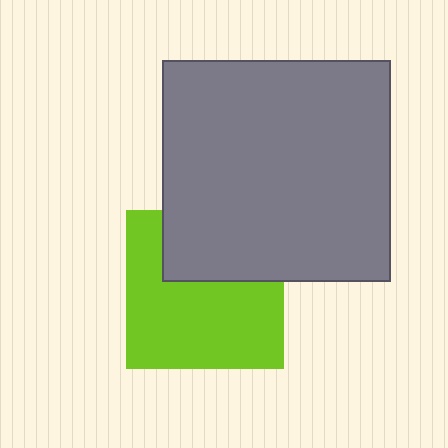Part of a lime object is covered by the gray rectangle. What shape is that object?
It is a square.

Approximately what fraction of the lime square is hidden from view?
Roughly 35% of the lime square is hidden behind the gray rectangle.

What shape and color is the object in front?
The object in front is a gray rectangle.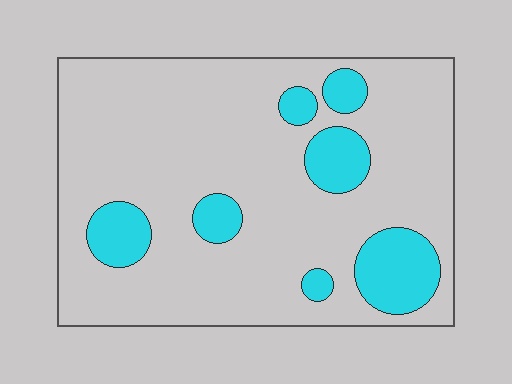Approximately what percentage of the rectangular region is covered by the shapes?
Approximately 20%.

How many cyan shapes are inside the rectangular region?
7.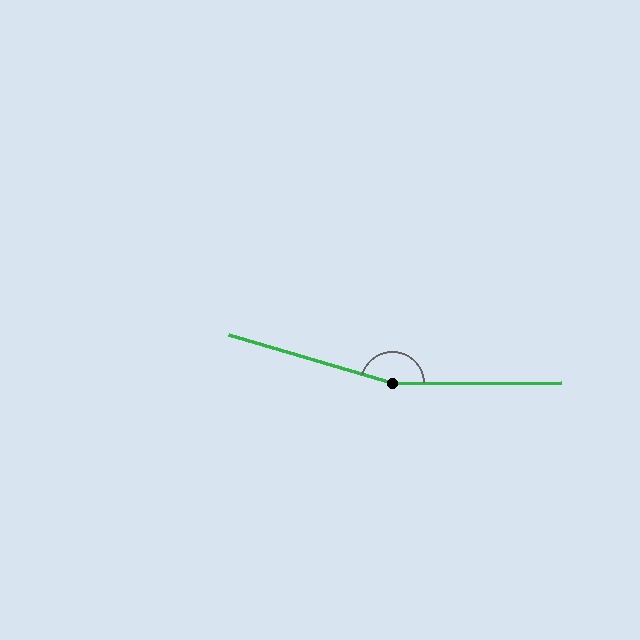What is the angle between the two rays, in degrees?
Approximately 164 degrees.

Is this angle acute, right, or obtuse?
It is obtuse.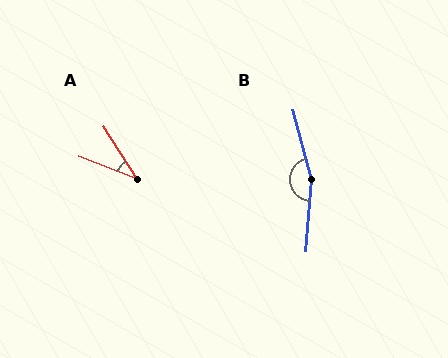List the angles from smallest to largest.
A (37°), B (161°).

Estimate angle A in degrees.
Approximately 37 degrees.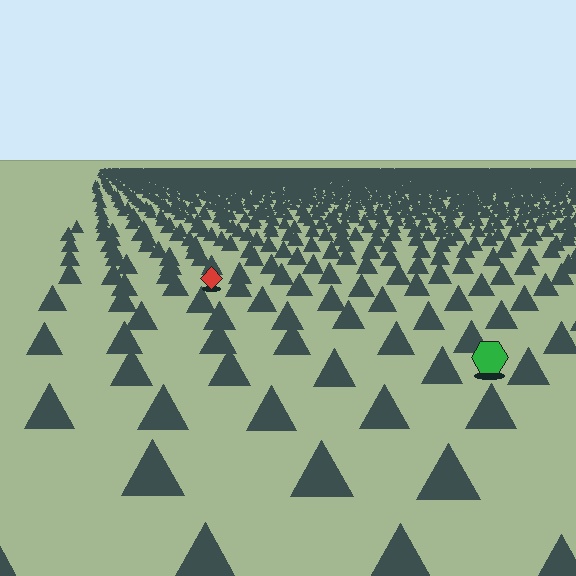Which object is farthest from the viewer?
The red diamond is farthest from the viewer. It appears smaller and the ground texture around it is denser.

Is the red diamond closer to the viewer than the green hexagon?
No. The green hexagon is closer — you can tell from the texture gradient: the ground texture is coarser near it.